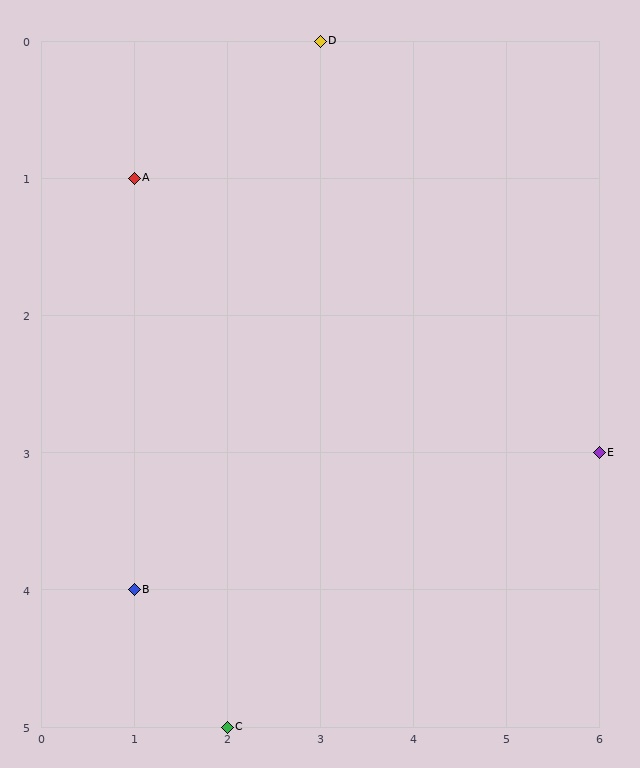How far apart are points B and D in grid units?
Points B and D are 2 columns and 4 rows apart (about 4.5 grid units diagonally).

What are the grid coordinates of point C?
Point C is at grid coordinates (2, 5).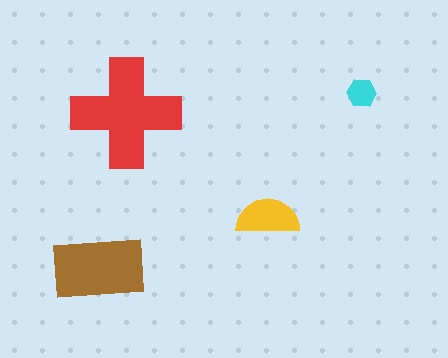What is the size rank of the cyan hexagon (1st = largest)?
4th.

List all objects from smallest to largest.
The cyan hexagon, the yellow semicircle, the brown rectangle, the red cross.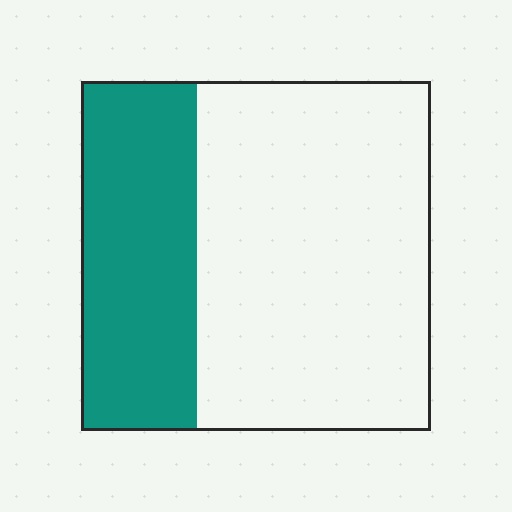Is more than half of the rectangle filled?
No.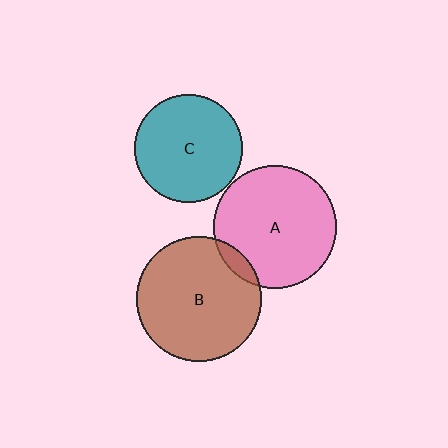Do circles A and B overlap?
Yes.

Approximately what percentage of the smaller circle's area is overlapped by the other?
Approximately 5%.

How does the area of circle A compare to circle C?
Approximately 1.3 times.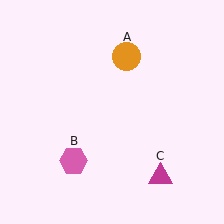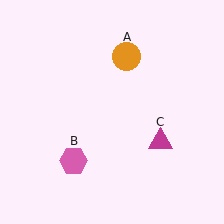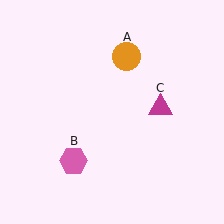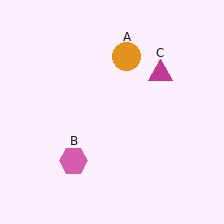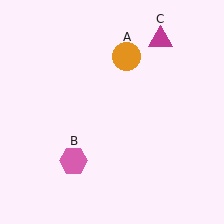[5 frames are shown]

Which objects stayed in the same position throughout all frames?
Orange circle (object A) and pink hexagon (object B) remained stationary.